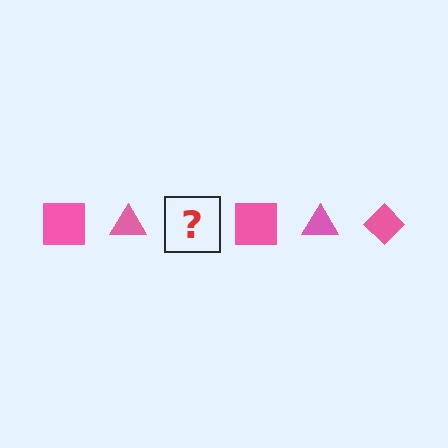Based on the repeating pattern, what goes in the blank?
The blank should be a pink diamond.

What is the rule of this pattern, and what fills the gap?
The rule is that the pattern cycles through square, triangle, diamond shapes in pink. The gap should be filled with a pink diamond.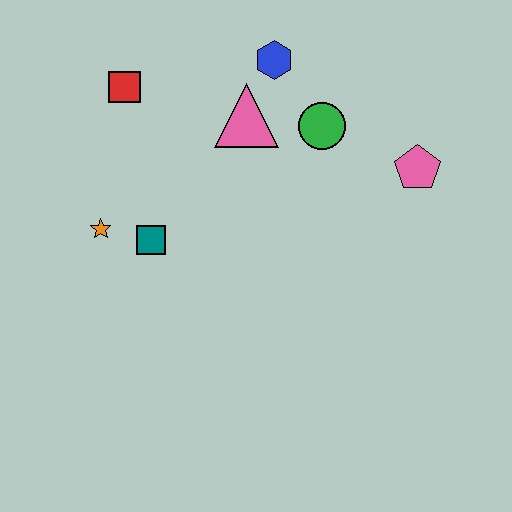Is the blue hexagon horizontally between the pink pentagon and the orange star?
Yes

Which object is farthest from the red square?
The pink pentagon is farthest from the red square.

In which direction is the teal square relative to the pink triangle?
The teal square is below the pink triangle.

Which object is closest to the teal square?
The orange star is closest to the teal square.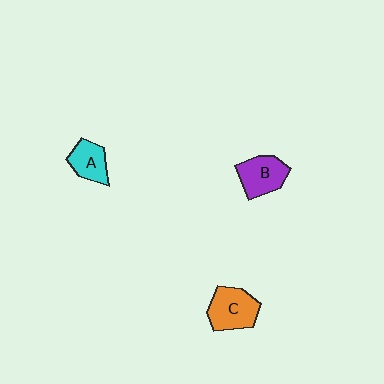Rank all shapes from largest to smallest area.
From largest to smallest: C (orange), B (purple), A (cyan).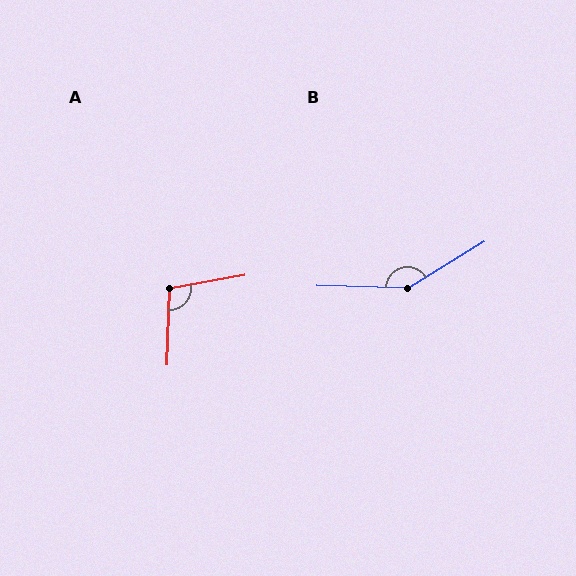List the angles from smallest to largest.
A (102°), B (147°).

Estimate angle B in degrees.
Approximately 147 degrees.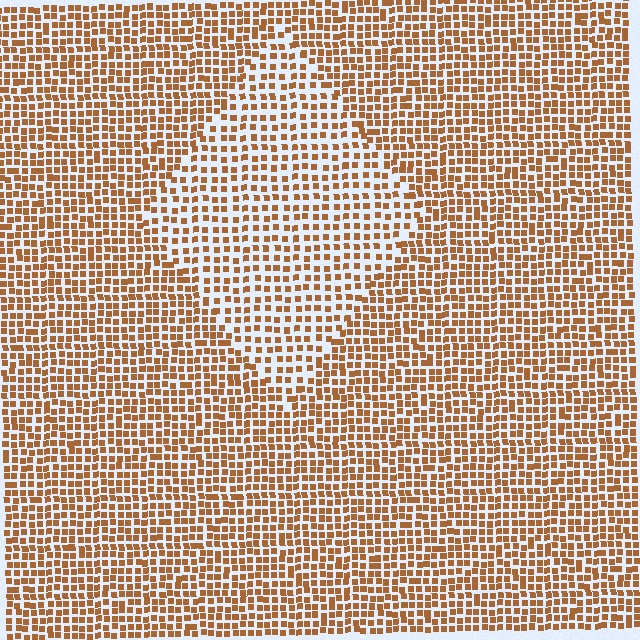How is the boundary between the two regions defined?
The boundary is defined by a change in element density (approximately 1.6x ratio). All elements are the same color, size, and shape.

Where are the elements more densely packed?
The elements are more densely packed outside the diamond boundary.